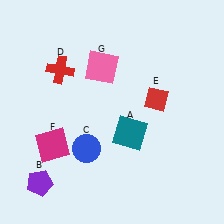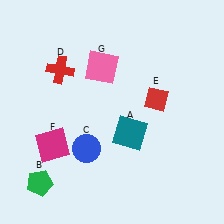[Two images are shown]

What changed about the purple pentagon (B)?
In Image 1, B is purple. In Image 2, it changed to green.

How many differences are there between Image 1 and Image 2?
There is 1 difference between the two images.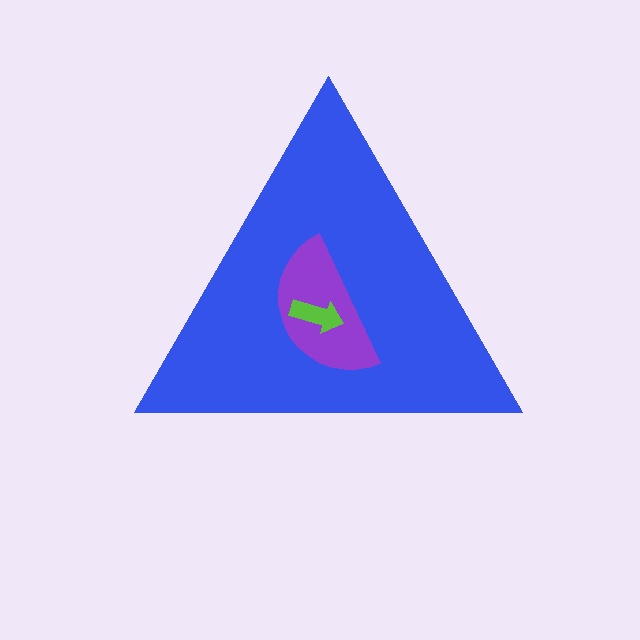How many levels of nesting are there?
3.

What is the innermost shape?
The lime arrow.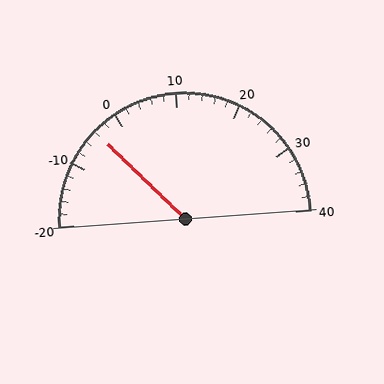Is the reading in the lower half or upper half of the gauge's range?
The reading is in the lower half of the range (-20 to 40).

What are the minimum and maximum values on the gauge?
The gauge ranges from -20 to 40.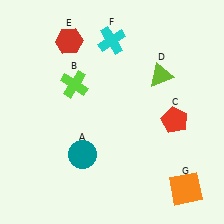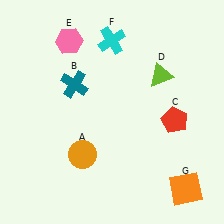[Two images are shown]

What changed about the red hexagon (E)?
In Image 1, E is red. In Image 2, it changed to pink.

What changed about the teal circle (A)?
In Image 1, A is teal. In Image 2, it changed to orange.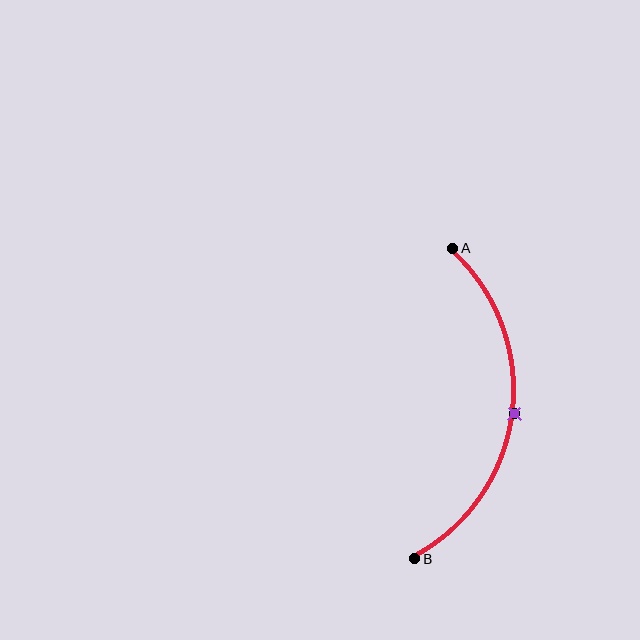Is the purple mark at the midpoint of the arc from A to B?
Yes. The purple mark lies on the arc at equal arc-length from both A and B — it is the arc midpoint.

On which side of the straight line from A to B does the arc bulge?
The arc bulges to the right of the straight line connecting A and B.